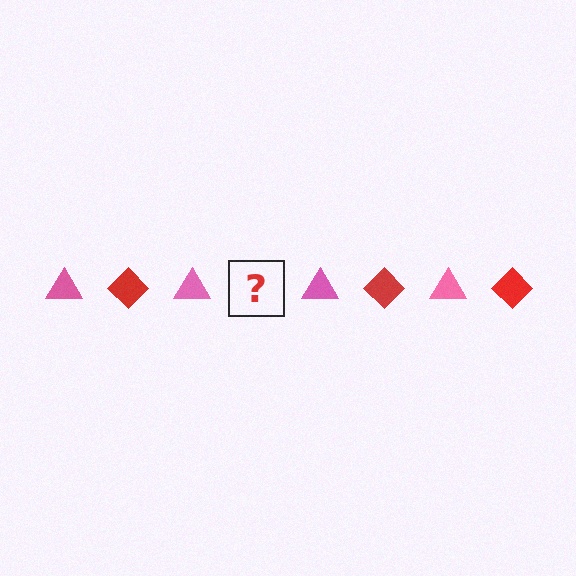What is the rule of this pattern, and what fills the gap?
The rule is that the pattern alternates between pink triangle and red diamond. The gap should be filled with a red diamond.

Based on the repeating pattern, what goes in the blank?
The blank should be a red diamond.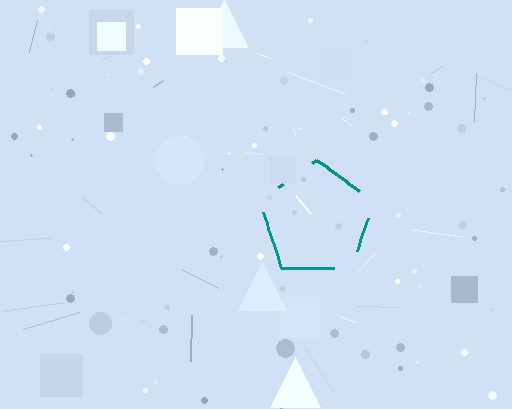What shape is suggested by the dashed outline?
The dashed outline suggests a pentagon.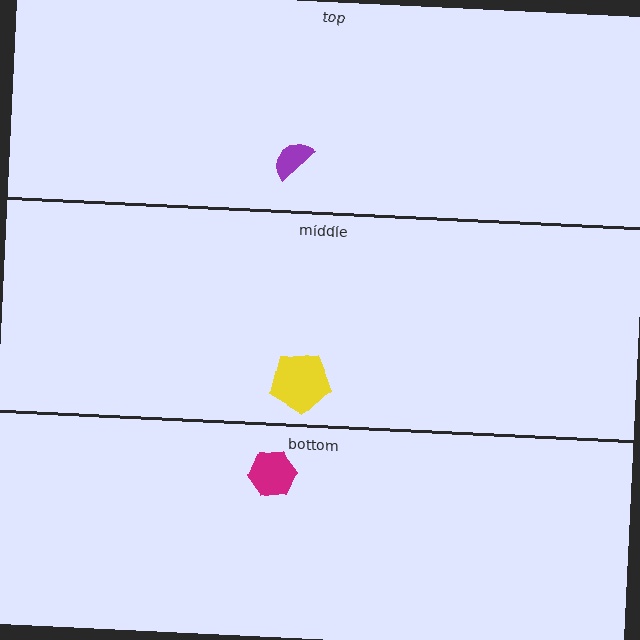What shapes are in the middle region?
The yellow pentagon.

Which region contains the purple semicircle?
The top region.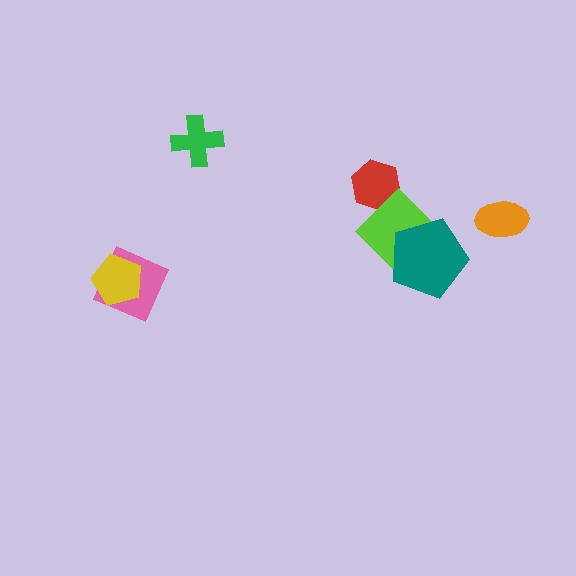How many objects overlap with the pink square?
1 object overlaps with the pink square.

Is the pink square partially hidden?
Yes, it is partially covered by another shape.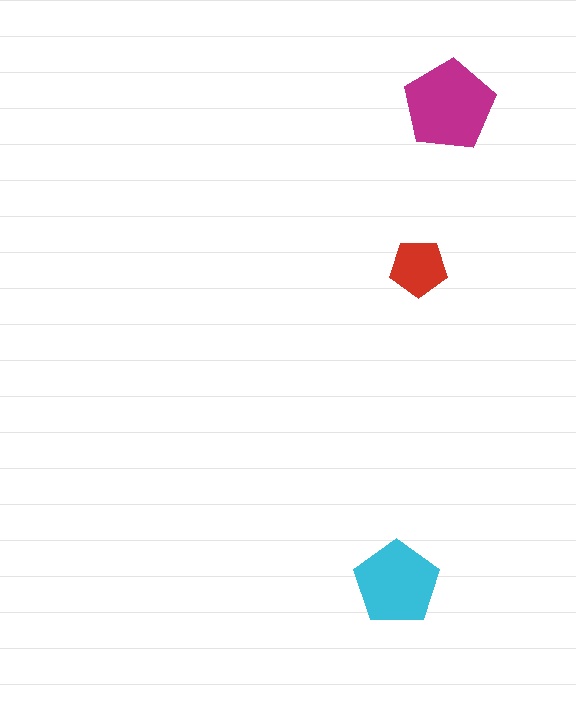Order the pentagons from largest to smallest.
the magenta one, the cyan one, the red one.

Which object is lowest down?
The cyan pentagon is bottommost.